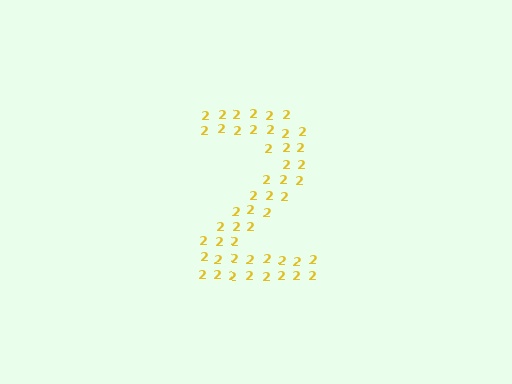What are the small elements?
The small elements are digit 2's.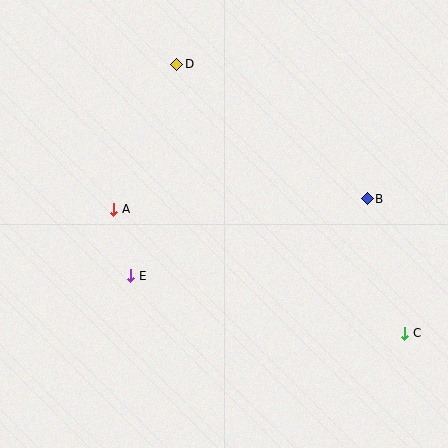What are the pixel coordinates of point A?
Point A is at (114, 209).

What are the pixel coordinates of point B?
Point B is at (367, 199).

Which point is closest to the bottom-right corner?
Point C is closest to the bottom-right corner.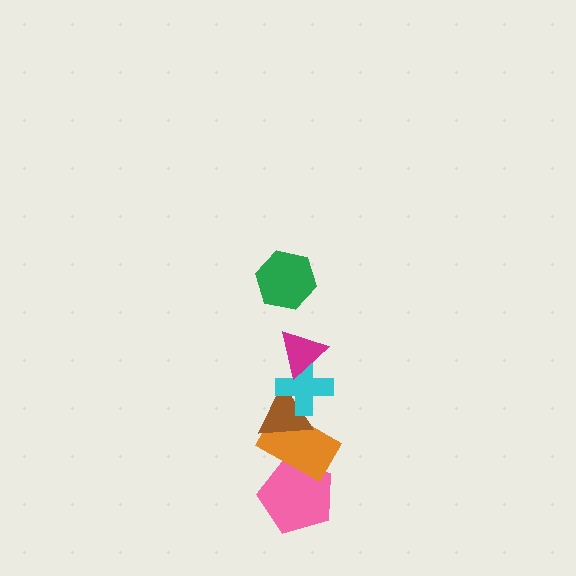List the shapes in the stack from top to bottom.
From top to bottom: the green hexagon, the magenta triangle, the cyan cross, the brown triangle, the orange rectangle, the pink pentagon.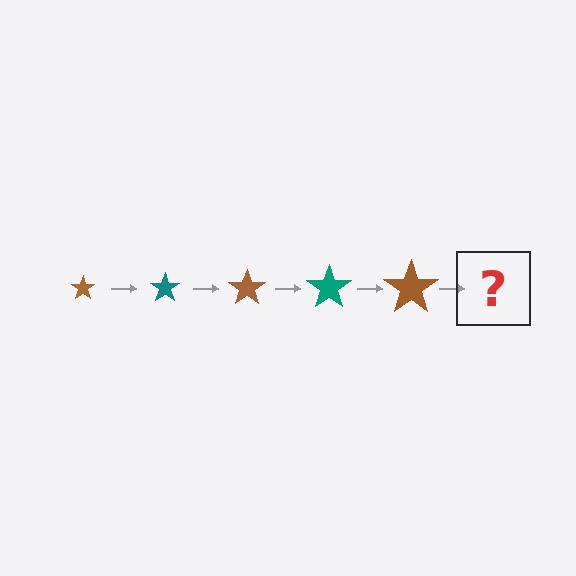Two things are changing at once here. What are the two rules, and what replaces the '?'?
The two rules are that the star grows larger each step and the color cycles through brown and teal. The '?' should be a teal star, larger than the previous one.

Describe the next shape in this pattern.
It should be a teal star, larger than the previous one.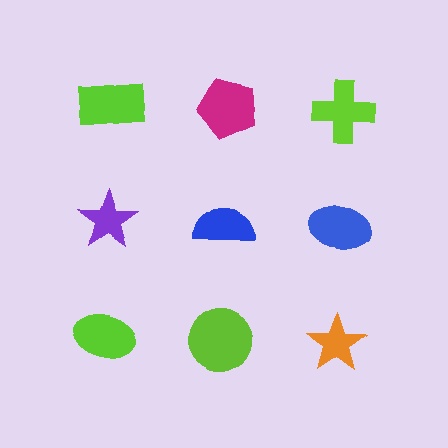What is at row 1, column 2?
A magenta pentagon.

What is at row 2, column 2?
A blue semicircle.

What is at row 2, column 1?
A purple star.